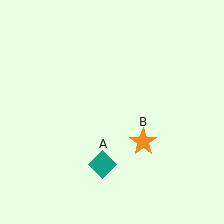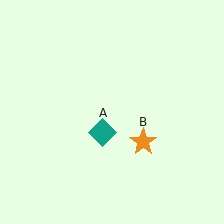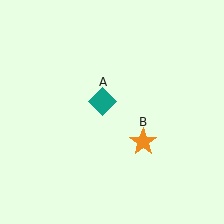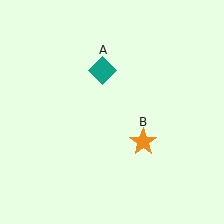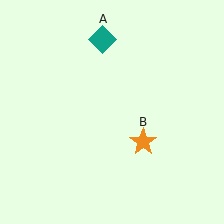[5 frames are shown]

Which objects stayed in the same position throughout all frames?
Orange star (object B) remained stationary.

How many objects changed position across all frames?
1 object changed position: teal diamond (object A).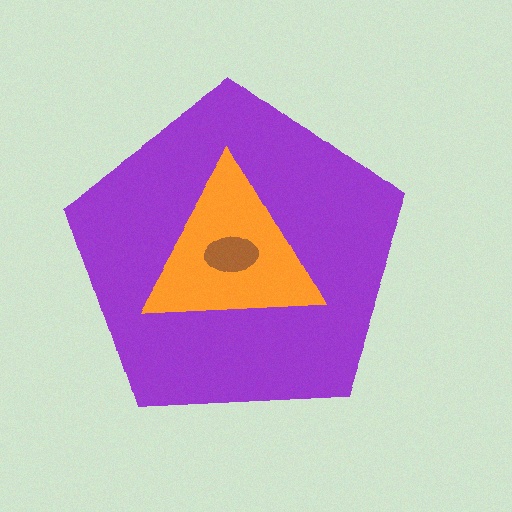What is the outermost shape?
The purple pentagon.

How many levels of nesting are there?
3.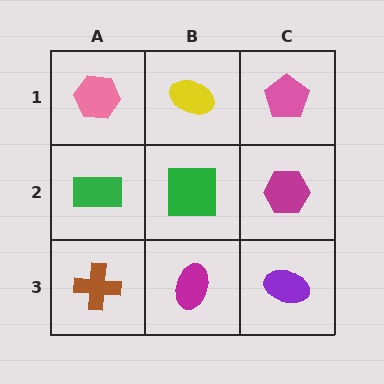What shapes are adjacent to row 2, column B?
A yellow ellipse (row 1, column B), a magenta ellipse (row 3, column B), a green rectangle (row 2, column A), a magenta hexagon (row 2, column C).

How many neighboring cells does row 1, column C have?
2.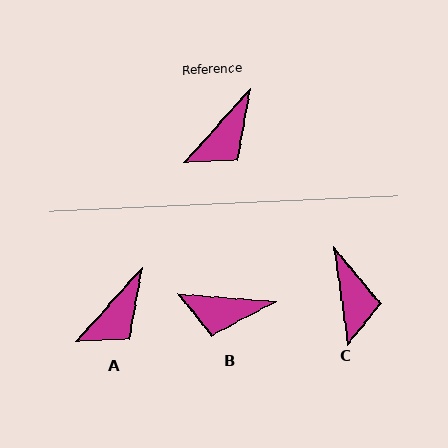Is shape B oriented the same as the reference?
No, it is off by about 52 degrees.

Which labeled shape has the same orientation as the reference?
A.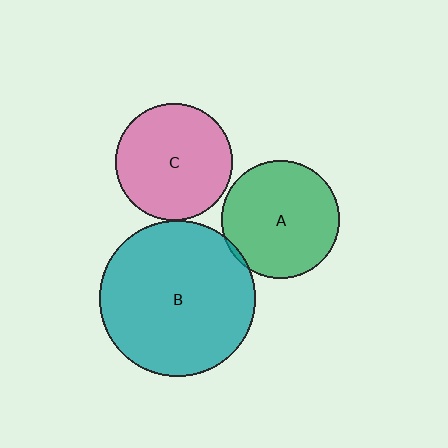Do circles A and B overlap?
Yes.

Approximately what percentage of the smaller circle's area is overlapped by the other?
Approximately 5%.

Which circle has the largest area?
Circle B (teal).